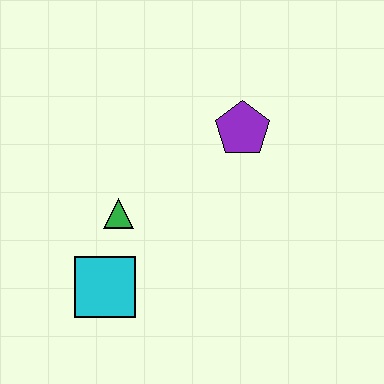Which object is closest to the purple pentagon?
The green triangle is closest to the purple pentagon.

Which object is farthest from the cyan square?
The purple pentagon is farthest from the cyan square.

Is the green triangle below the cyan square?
No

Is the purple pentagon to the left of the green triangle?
No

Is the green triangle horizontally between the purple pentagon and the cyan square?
Yes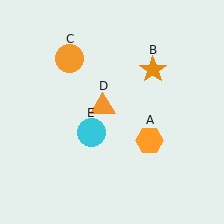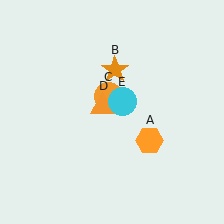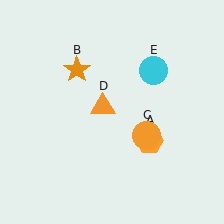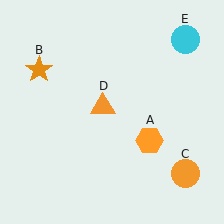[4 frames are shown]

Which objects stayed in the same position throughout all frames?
Orange hexagon (object A) and orange triangle (object D) remained stationary.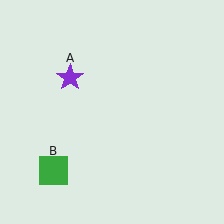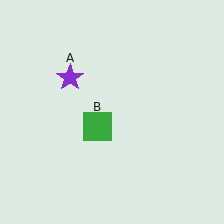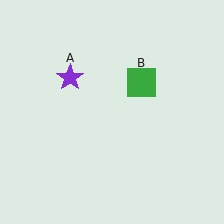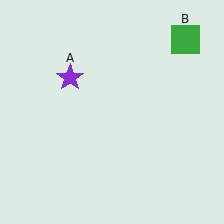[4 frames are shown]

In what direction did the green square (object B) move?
The green square (object B) moved up and to the right.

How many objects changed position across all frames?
1 object changed position: green square (object B).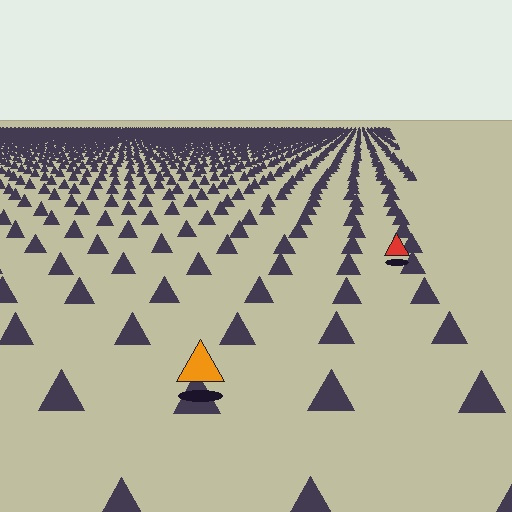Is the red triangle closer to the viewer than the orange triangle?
No. The orange triangle is closer — you can tell from the texture gradient: the ground texture is coarser near it.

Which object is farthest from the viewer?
The red triangle is farthest from the viewer. It appears smaller and the ground texture around it is denser.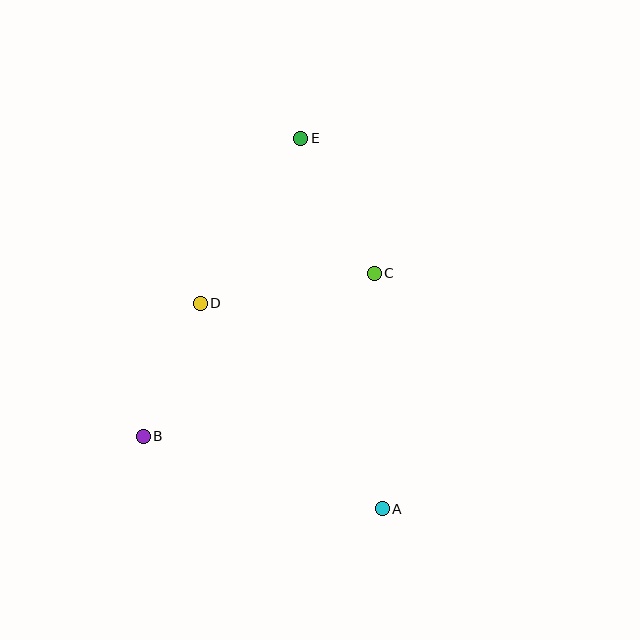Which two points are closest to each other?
Points B and D are closest to each other.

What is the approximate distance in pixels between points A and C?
The distance between A and C is approximately 235 pixels.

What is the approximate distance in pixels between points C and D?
The distance between C and D is approximately 176 pixels.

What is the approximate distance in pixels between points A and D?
The distance between A and D is approximately 275 pixels.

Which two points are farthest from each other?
Points A and E are farthest from each other.